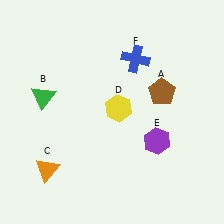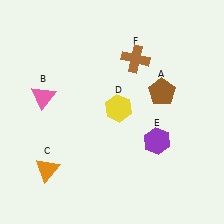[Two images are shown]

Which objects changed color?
B changed from green to pink. F changed from blue to brown.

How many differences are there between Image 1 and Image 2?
There are 2 differences between the two images.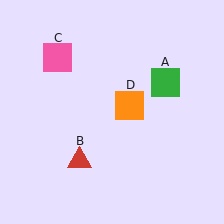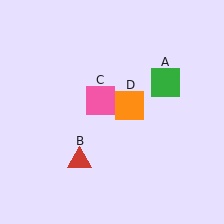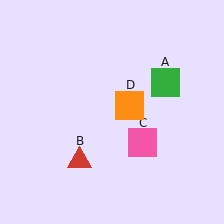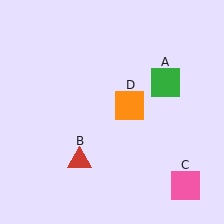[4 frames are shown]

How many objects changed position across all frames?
1 object changed position: pink square (object C).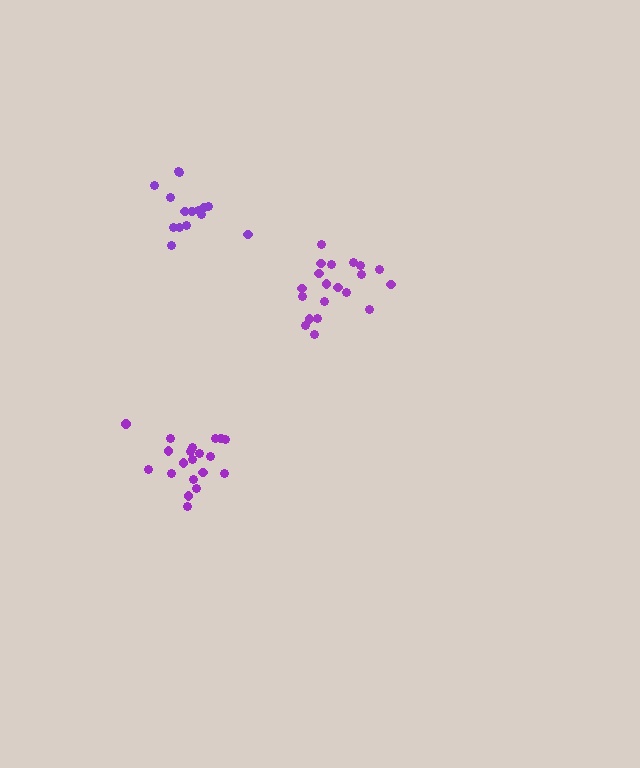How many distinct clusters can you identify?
There are 3 distinct clusters.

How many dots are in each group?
Group 1: 20 dots, Group 2: 20 dots, Group 3: 15 dots (55 total).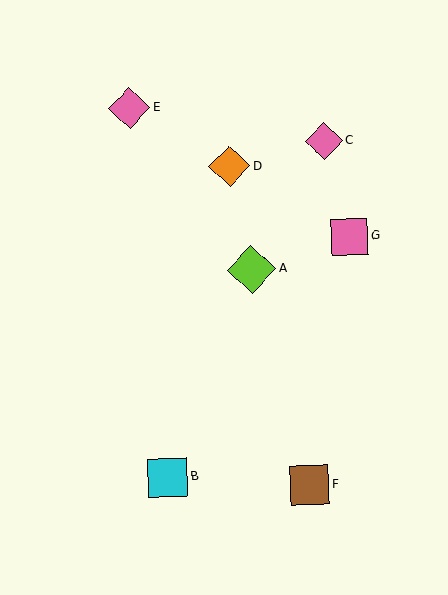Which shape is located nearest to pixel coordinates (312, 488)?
The brown square (labeled F) at (309, 485) is nearest to that location.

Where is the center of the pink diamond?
The center of the pink diamond is at (324, 141).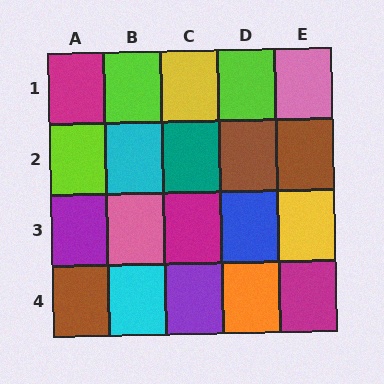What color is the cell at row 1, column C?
Yellow.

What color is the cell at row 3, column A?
Purple.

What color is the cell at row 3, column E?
Yellow.